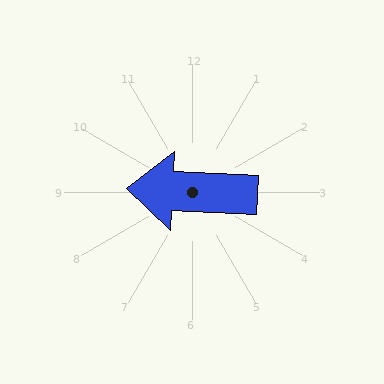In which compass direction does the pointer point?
West.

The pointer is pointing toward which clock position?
Roughly 9 o'clock.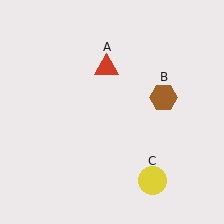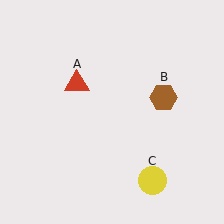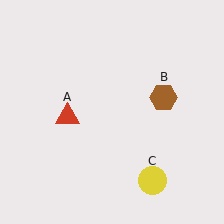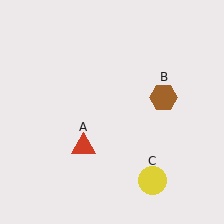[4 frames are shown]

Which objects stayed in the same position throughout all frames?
Brown hexagon (object B) and yellow circle (object C) remained stationary.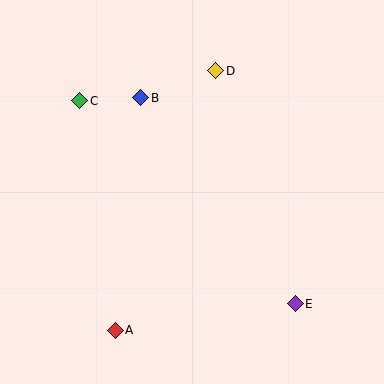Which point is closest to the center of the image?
Point B at (141, 98) is closest to the center.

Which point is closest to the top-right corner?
Point D is closest to the top-right corner.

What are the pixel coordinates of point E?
Point E is at (295, 304).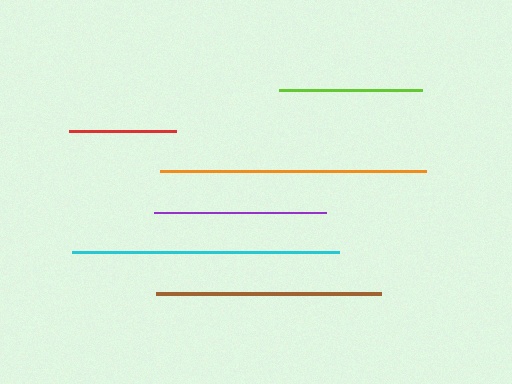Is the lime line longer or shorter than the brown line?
The brown line is longer than the lime line.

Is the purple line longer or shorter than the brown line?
The brown line is longer than the purple line.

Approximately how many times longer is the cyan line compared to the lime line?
The cyan line is approximately 1.9 times the length of the lime line.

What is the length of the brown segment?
The brown segment is approximately 225 pixels long.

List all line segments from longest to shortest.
From longest to shortest: cyan, orange, brown, purple, lime, red.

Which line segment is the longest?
The cyan line is the longest at approximately 267 pixels.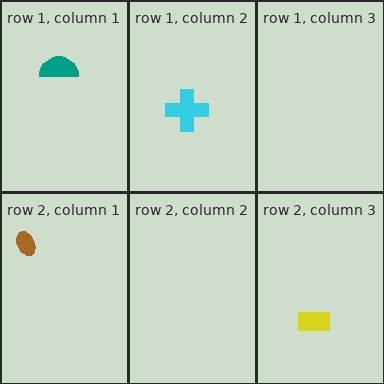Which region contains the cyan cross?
The row 1, column 2 region.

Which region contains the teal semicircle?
The row 1, column 1 region.